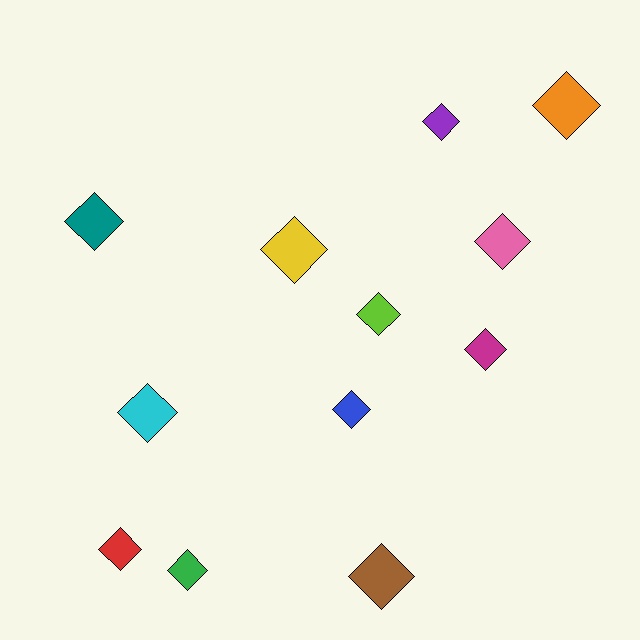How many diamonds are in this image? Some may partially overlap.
There are 12 diamonds.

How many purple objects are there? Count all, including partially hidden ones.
There is 1 purple object.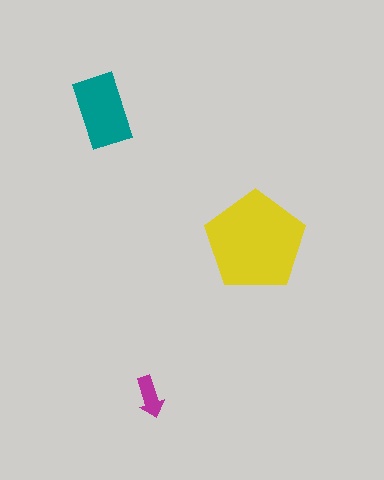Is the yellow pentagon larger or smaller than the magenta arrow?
Larger.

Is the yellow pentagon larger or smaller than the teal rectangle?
Larger.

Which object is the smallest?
The magenta arrow.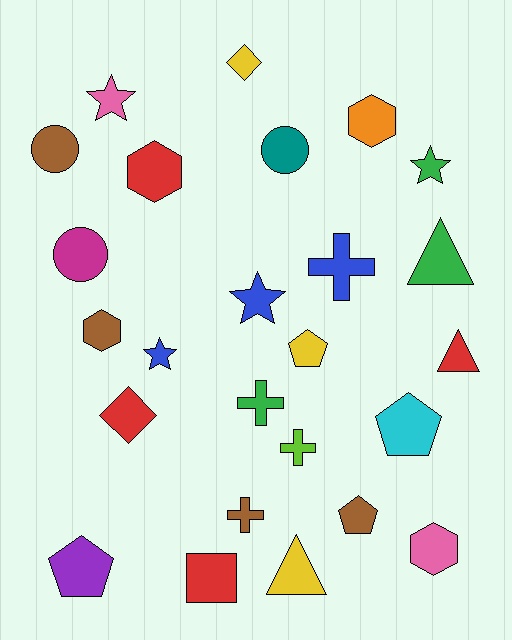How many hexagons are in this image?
There are 4 hexagons.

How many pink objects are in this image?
There are 2 pink objects.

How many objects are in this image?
There are 25 objects.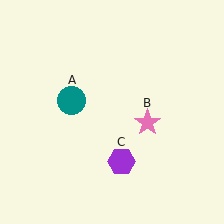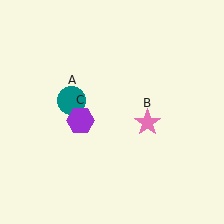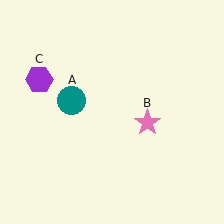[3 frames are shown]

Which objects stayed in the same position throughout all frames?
Teal circle (object A) and pink star (object B) remained stationary.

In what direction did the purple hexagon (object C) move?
The purple hexagon (object C) moved up and to the left.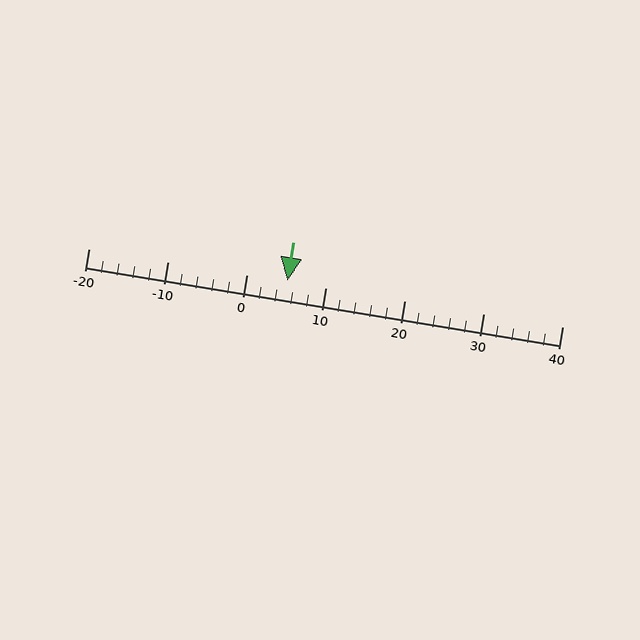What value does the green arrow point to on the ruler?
The green arrow points to approximately 5.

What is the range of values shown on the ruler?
The ruler shows values from -20 to 40.